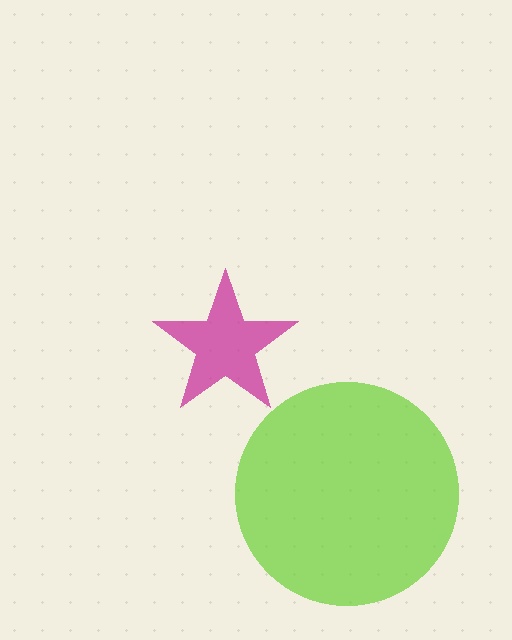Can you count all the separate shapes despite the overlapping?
Yes, there are 2 separate shapes.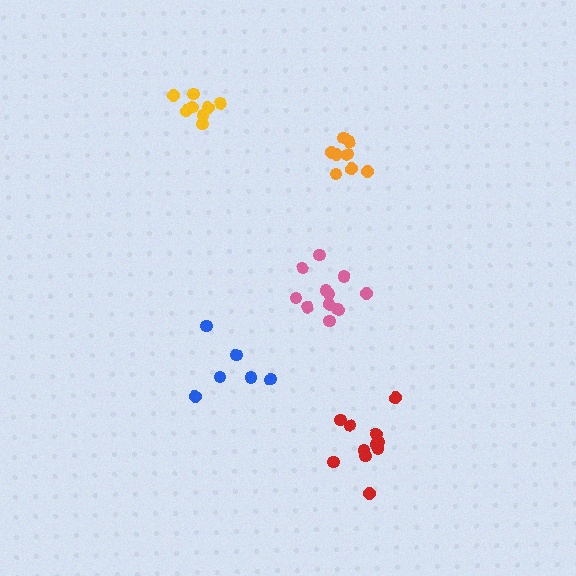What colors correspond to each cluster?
The clusters are colored: red, blue, orange, pink, yellow.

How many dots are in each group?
Group 1: 11 dots, Group 2: 6 dots, Group 3: 9 dots, Group 4: 12 dots, Group 5: 8 dots (46 total).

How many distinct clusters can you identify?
There are 5 distinct clusters.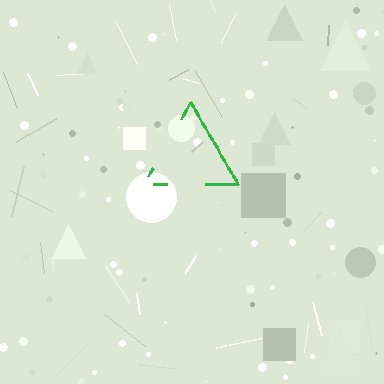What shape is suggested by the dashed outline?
The dashed outline suggests a triangle.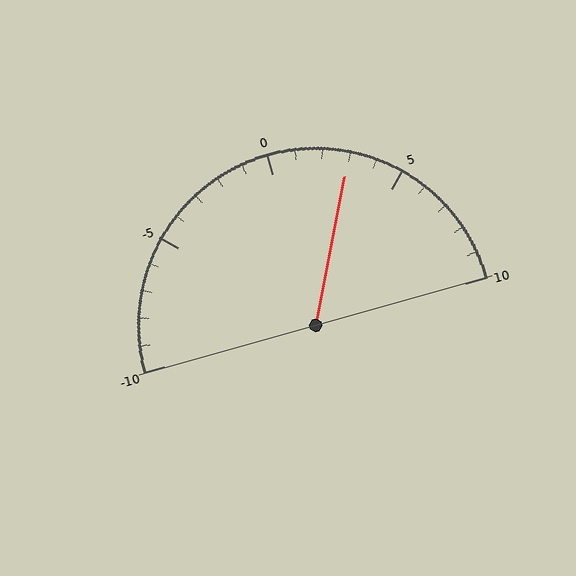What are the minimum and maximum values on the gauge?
The gauge ranges from -10 to 10.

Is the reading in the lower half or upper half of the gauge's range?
The reading is in the upper half of the range (-10 to 10).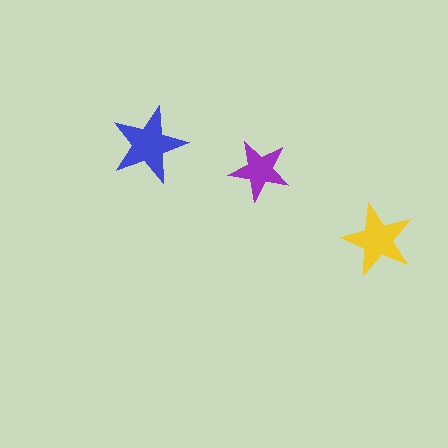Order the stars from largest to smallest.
the blue one, the yellow one, the purple one.